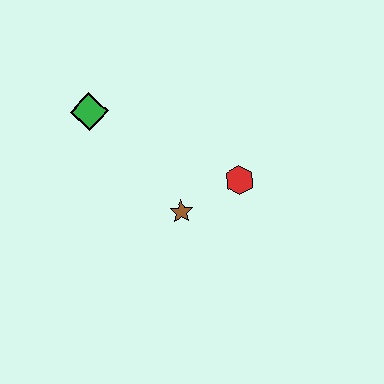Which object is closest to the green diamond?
The brown star is closest to the green diamond.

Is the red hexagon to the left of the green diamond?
No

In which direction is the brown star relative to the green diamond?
The brown star is below the green diamond.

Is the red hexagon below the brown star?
No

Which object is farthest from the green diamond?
The red hexagon is farthest from the green diamond.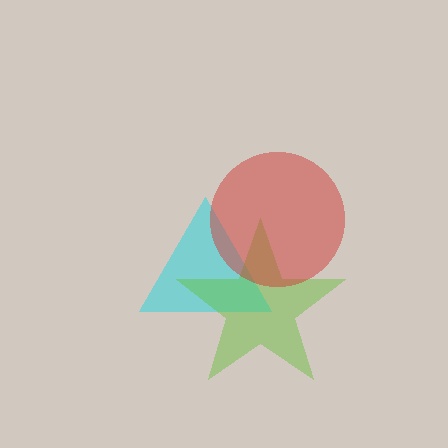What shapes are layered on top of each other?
The layered shapes are: a cyan triangle, a lime star, a red circle.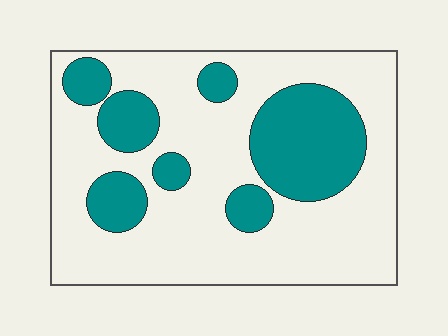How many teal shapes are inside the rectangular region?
7.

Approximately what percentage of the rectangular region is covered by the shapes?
Approximately 30%.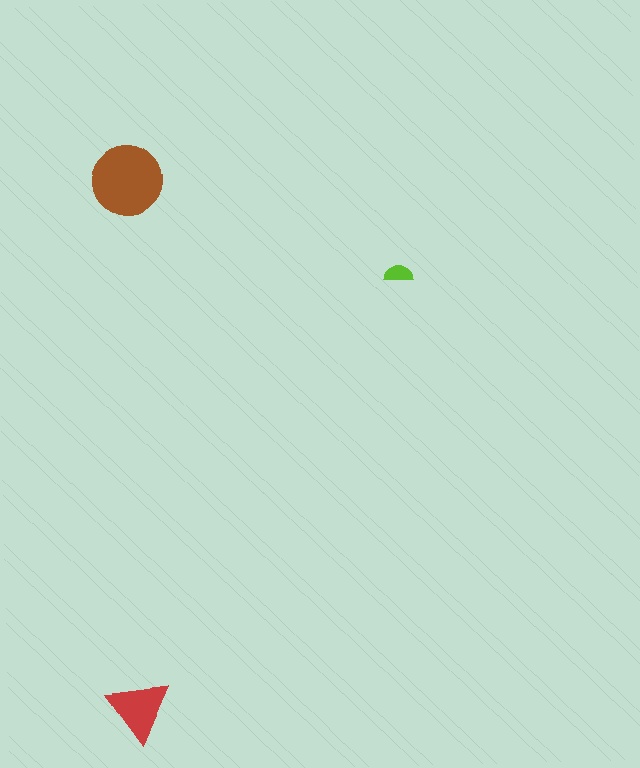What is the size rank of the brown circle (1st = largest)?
1st.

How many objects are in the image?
There are 3 objects in the image.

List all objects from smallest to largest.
The lime semicircle, the red triangle, the brown circle.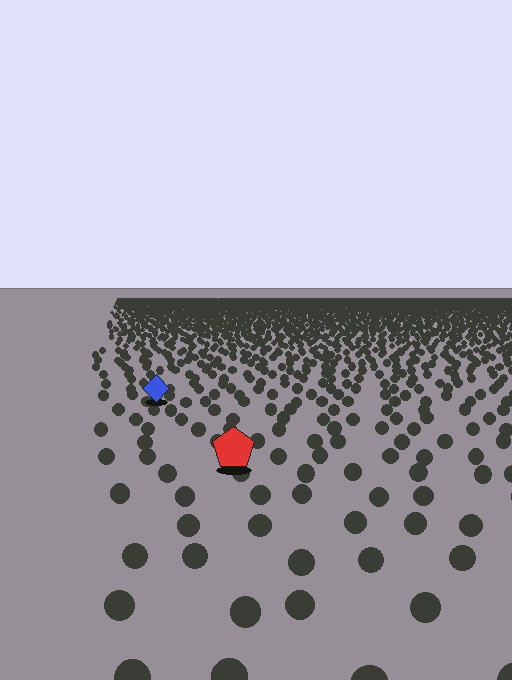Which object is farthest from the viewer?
The blue diamond is farthest from the viewer. It appears smaller and the ground texture around it is denser.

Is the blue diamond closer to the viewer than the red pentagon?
No. The red pentagon is closer — you can tell from the texture gradient: the ground texture is coarser near it.